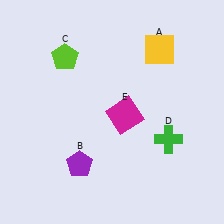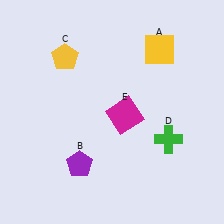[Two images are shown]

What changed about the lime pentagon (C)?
In Image 1, C is lime. In Image 2, it changed to yellow.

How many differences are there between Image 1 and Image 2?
There is 1 difference between the two images.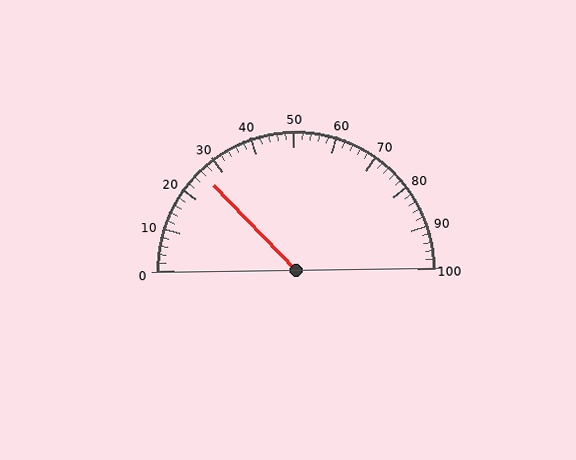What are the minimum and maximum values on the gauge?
The gauge ranges from 0 to 100.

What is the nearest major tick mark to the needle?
The nearest major tick mark is 30.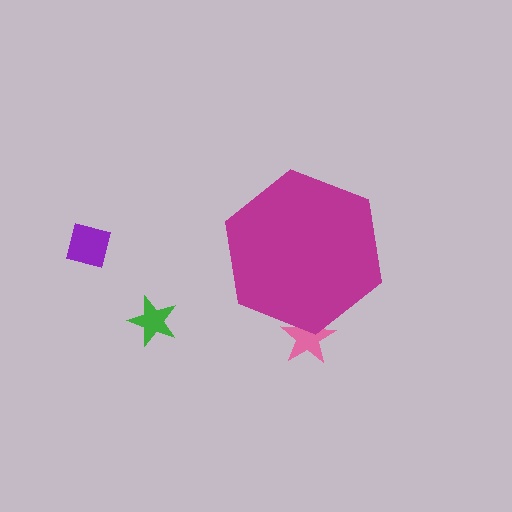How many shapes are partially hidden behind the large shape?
1 shape is partially hidden.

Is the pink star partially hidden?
Yes, the pink star is partially hidden behind the magenta hexagon.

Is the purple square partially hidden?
No, the purple square is fully visible.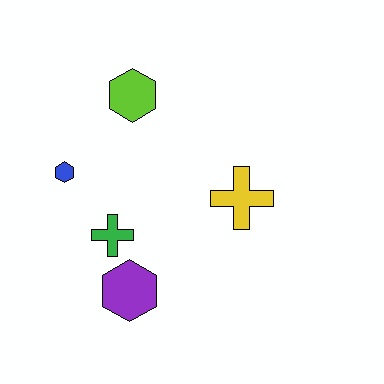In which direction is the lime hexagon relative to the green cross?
The lime hexagon is above the green cross.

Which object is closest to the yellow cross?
The green cross is closest to the yellow cross.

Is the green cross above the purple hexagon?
Yes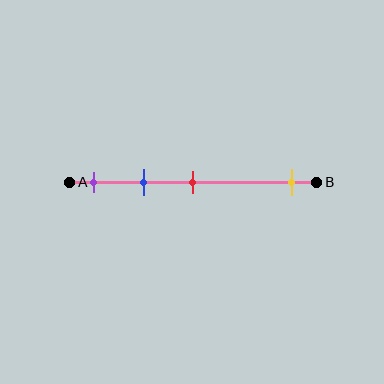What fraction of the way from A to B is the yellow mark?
The yellow mark is approximately 90% (0.9) of the way from A to B.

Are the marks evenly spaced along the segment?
No, the marks are not evenly spaced.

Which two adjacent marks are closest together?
The purple and blue marks are the closest adjacent pair.